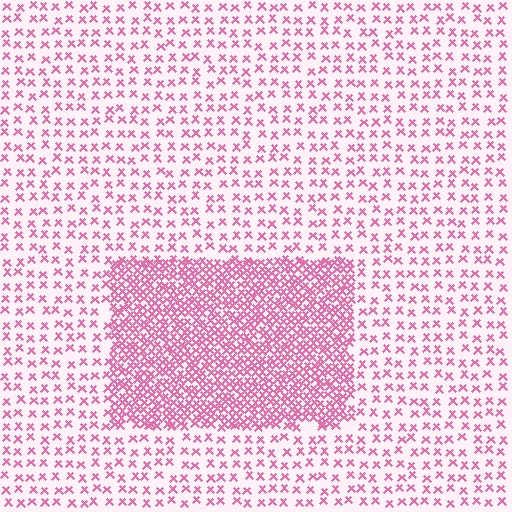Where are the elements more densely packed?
The elements are more densely packed inside the rectangle boundary.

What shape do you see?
I see a rectangle.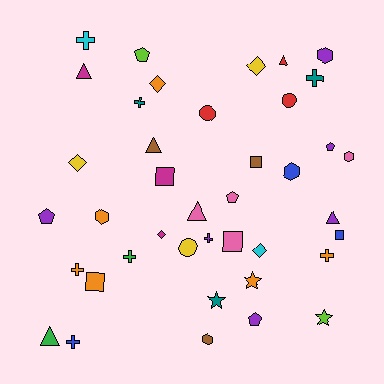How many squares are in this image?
There are 5 squares.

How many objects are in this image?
There are 40 objects.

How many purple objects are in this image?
There are 6 purple objects.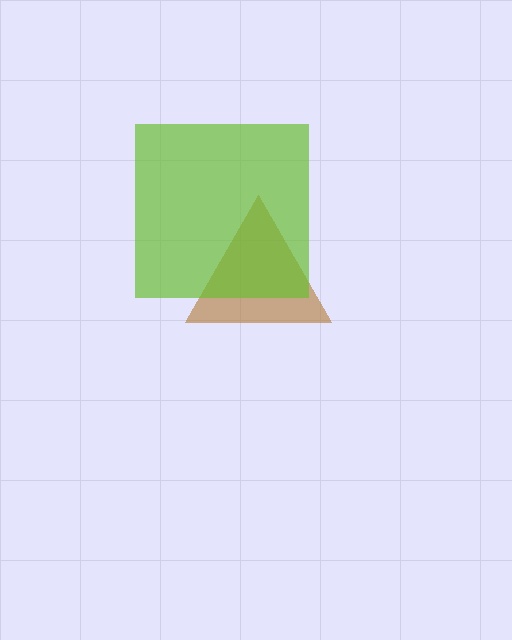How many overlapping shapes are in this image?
There are 2 overlapping shapes in the image.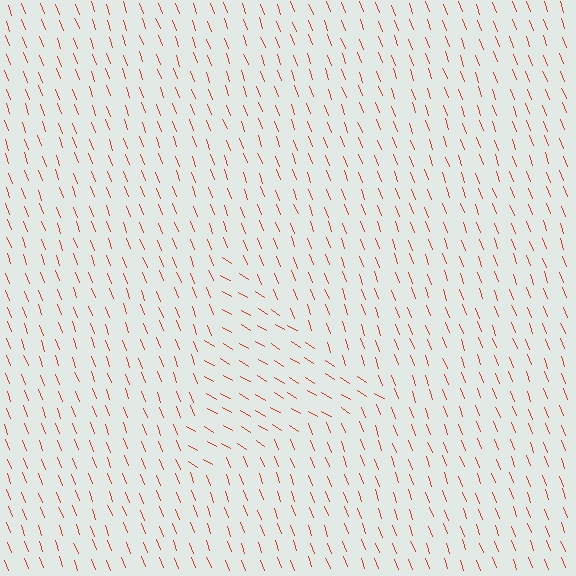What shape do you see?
I see a triangle.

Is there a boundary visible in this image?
Yes, there is a texture boundary formed by a change in line orientation.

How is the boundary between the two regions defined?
The boundary is defined purely by a change in line orientation (approximately 38 degrees difference). All lines are the same color and thickness.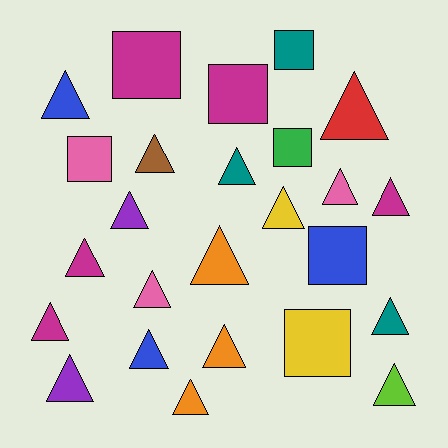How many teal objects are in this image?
There are 3 teal objects.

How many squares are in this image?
There are 7 squares.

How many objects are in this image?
There are 25 objects.